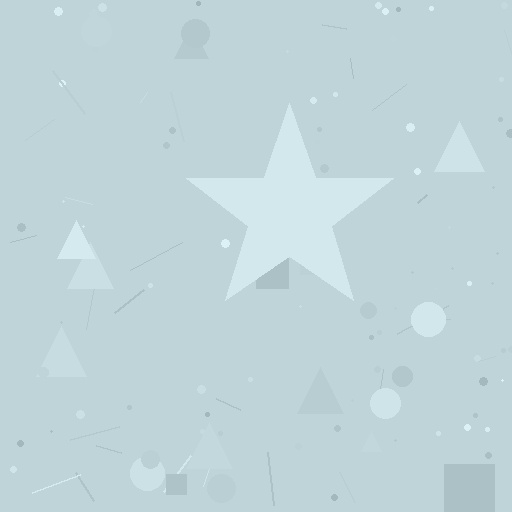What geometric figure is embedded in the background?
A star is embedded in the background.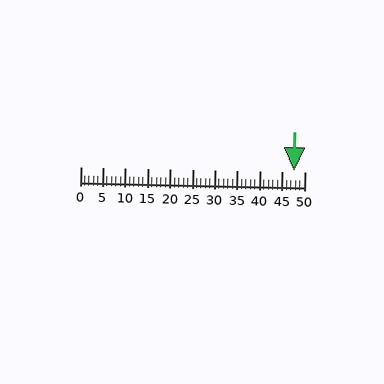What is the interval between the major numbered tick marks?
The major tick marks are spaced 5 units apart.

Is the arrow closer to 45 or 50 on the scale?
The arrow is closer to 50.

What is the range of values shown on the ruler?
The ruler shows values from 0 to 50.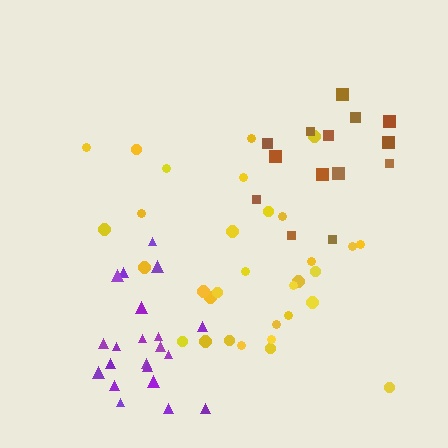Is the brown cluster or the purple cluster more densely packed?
Purple.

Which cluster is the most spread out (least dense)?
Yellow.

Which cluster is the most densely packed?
Purple.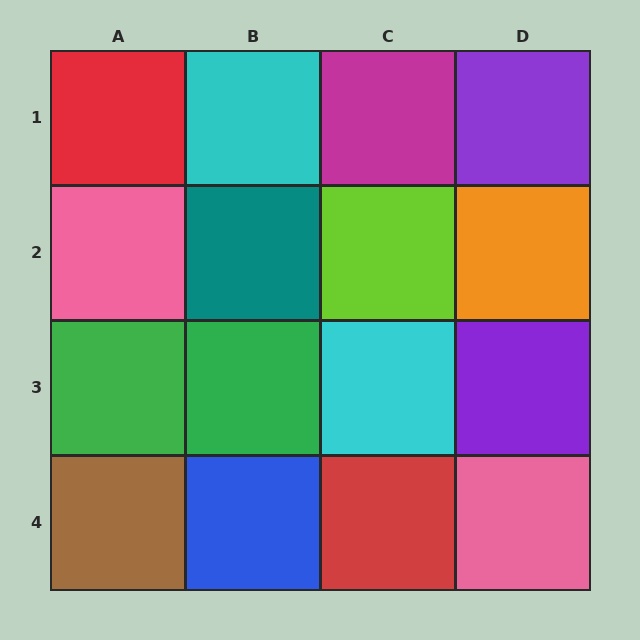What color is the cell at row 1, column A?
Red.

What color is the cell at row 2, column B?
Teal.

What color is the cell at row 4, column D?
Pink.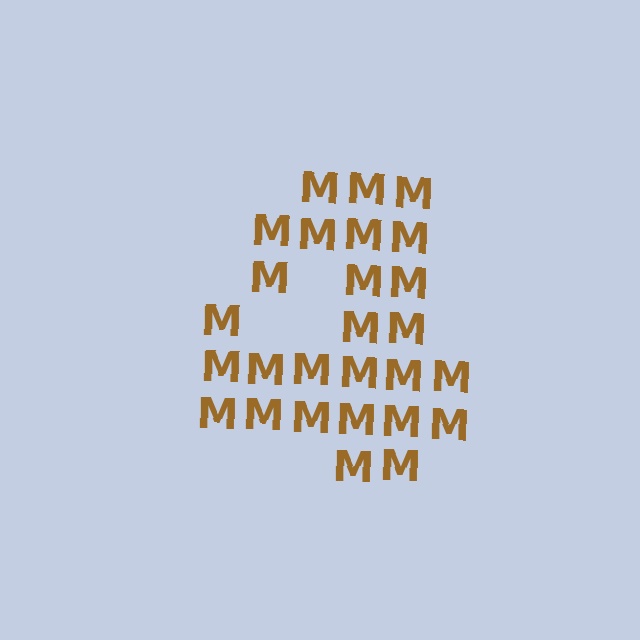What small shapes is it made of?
It is made of small letter M's.